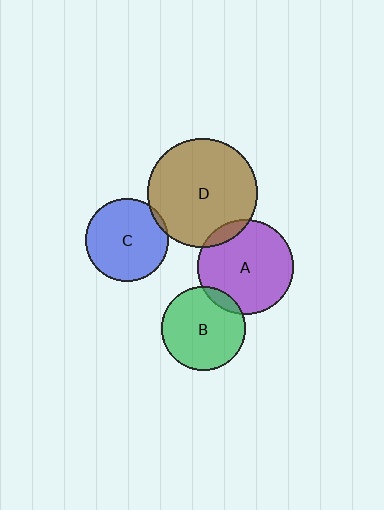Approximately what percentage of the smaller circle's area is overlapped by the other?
Approximately 10%.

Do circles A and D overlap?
Yes.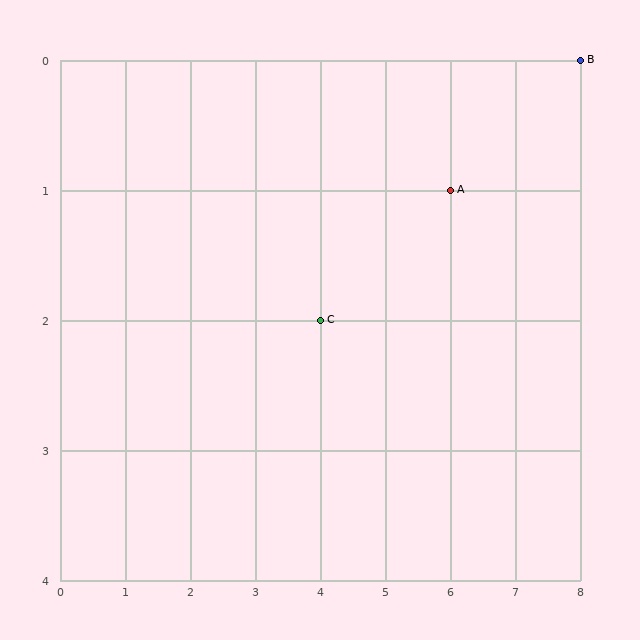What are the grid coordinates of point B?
Point B is at grid coordinates (8, 0).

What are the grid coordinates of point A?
Point A is at grid coordinates (6, 1).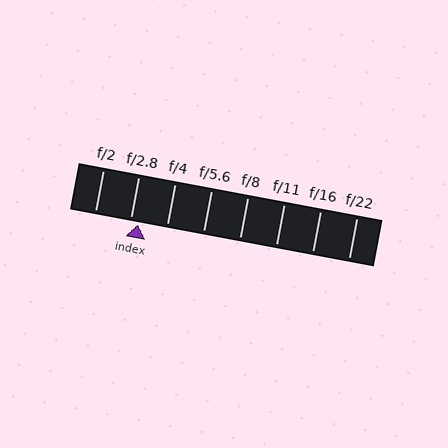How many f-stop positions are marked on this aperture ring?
There are 8 f-stop positions marked.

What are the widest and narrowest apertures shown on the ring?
The widest aperture shown is f/2 and the narrowest is f/22.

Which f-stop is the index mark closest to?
The index mark is closest to f/2.8.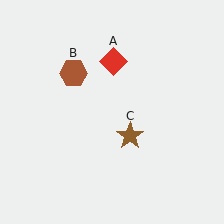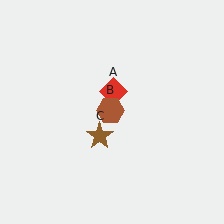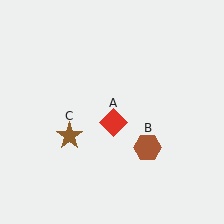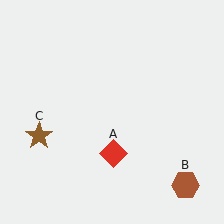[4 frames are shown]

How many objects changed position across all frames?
3 objects changed position: red diamond (object A), brown hexagon (object B), brown star (object C).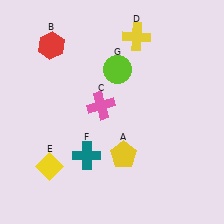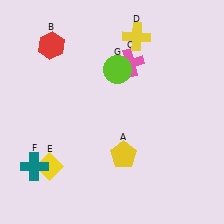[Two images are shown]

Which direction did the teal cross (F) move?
The teal cross (F) moved left.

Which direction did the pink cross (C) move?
The pink cross (C) moved up.